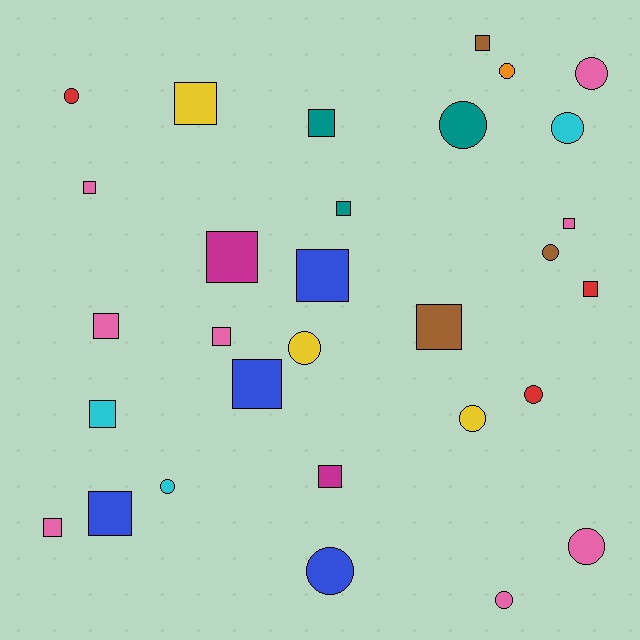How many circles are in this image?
There are 13 circles.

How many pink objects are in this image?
There are 8 pink objects.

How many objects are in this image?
There are 30 objects.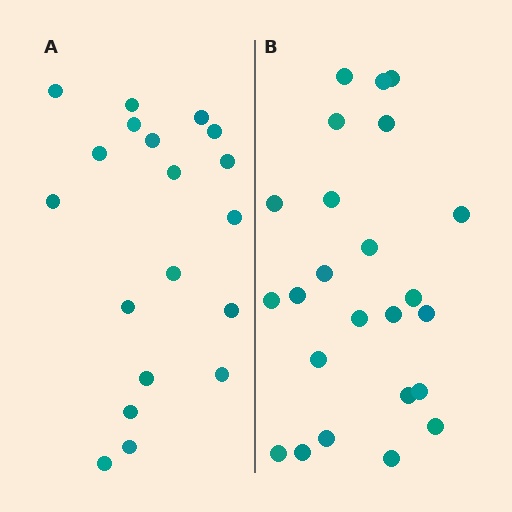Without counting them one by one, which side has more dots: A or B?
Region B (the right region) has more dots.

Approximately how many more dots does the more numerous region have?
Region B has about 5 more dots than region A.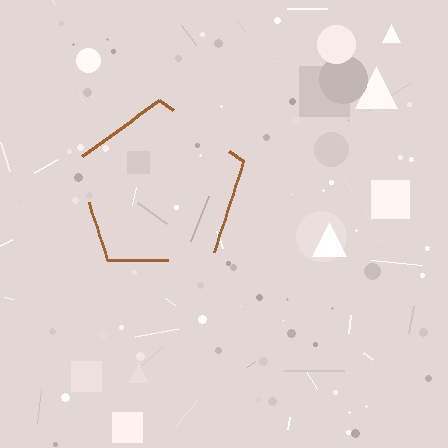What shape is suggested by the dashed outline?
The dashed outline suggests a pentagon.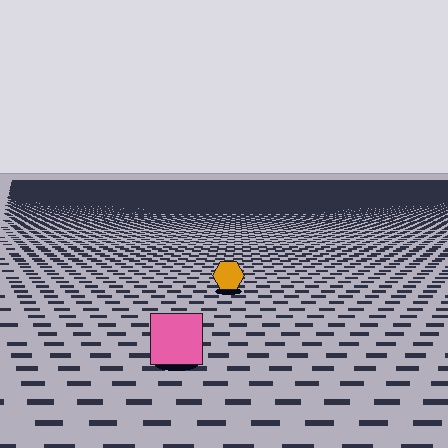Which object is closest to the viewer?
The pink square is closest. The texture marks near it are larger and more spread out.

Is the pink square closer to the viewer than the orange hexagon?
Yes. The pink square is closer — you can tell from the texture gradient: the ground texture is coarser near it.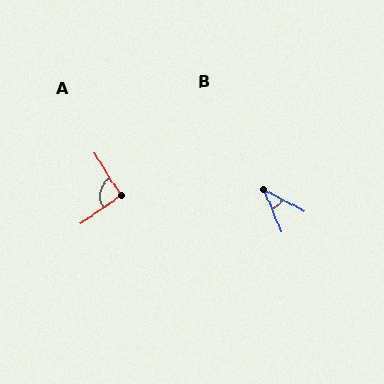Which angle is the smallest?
B, at approximately 40 degrees.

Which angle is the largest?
A, at approximately 92 degrees.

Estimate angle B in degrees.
Approximately 40 degrees.